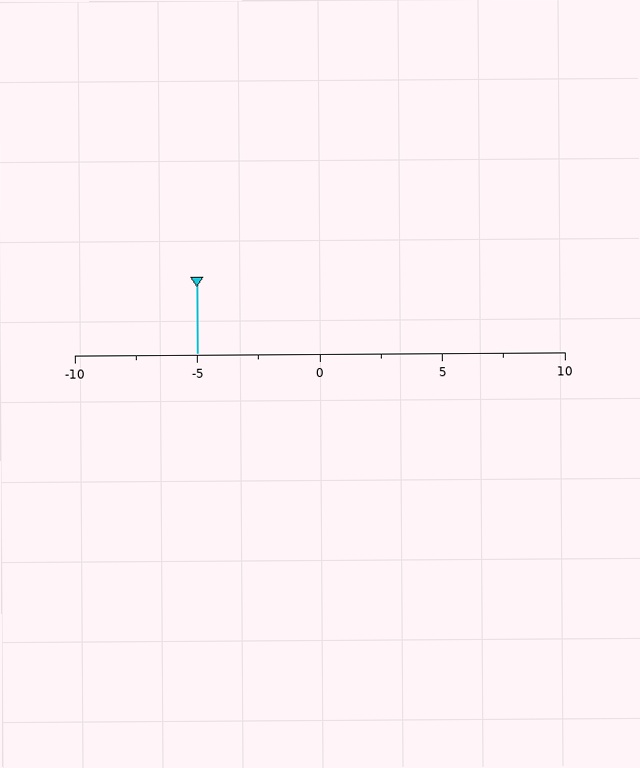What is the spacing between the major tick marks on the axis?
The major ticks are spaced 5 apart.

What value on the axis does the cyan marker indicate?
The marker indicates approximately -5.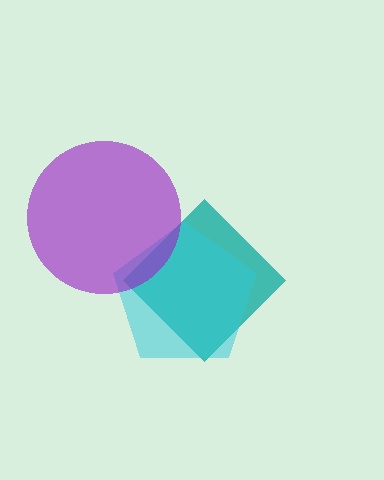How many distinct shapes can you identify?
There are 3 distinct shapes: a teal diamond, a cyan pentagon, a purple circle.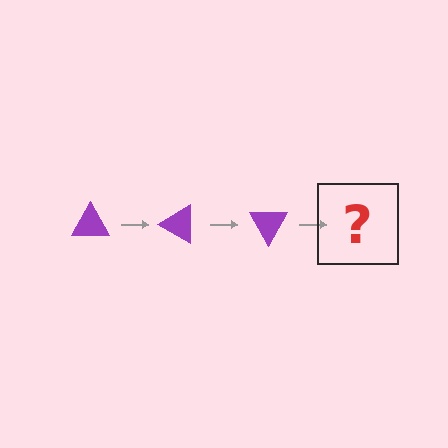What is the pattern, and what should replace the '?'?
The pattern is that the triangle rotates 30 degrees each step. The '?' should be a purple triangle rotated 90 degrees.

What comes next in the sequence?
The next element should be a purple triangle rotated 90 degrees.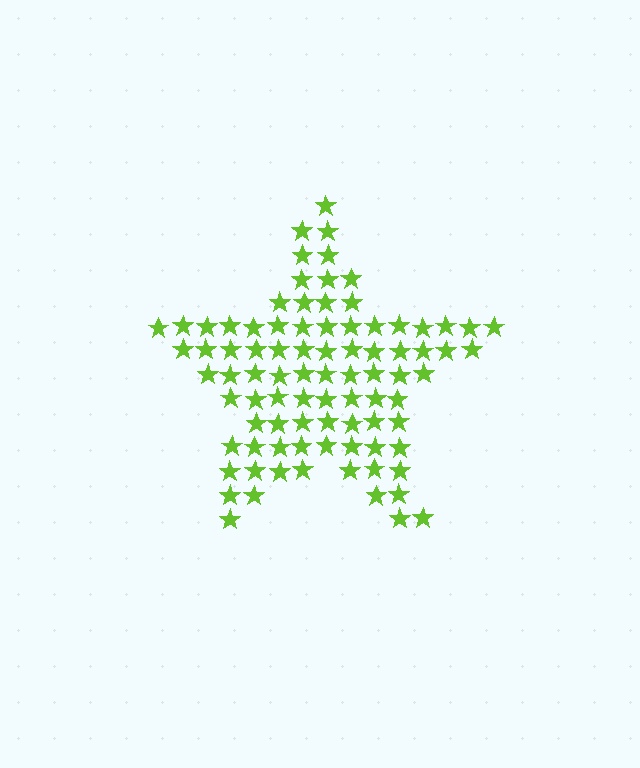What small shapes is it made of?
It is made of small stars.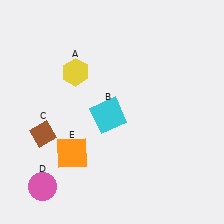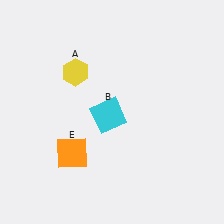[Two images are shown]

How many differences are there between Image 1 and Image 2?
There are 2 differences between the two images.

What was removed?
The brown diamond (C), the pink circle (D) were removed in Image 2.